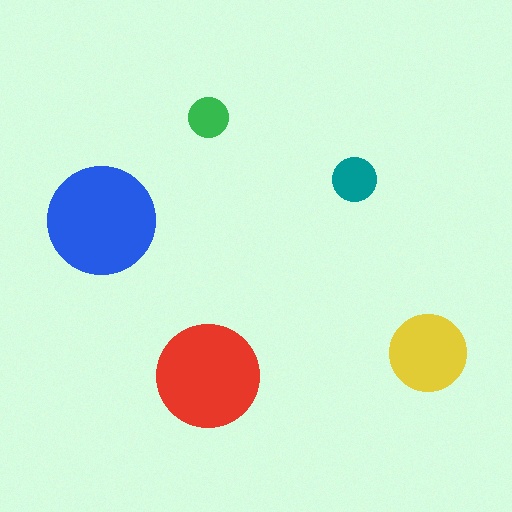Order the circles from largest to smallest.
the blue one, the red one, the yellow one, the teal one, the green one.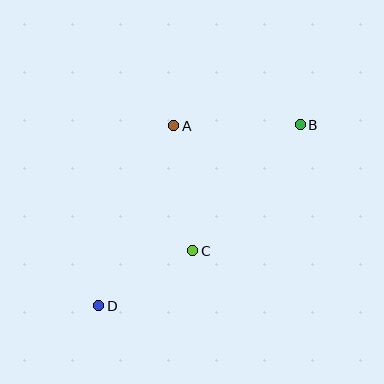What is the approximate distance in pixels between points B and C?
The distance between B and C is approximately 166 pixels.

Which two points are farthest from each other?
Points B and D are farthest from each other.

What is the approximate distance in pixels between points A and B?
The distance between A and B is approximately 127 pixels.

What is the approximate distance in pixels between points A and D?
The distance between A and D is approximately 195 pixels.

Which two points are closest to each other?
Points C and D are closest to each other.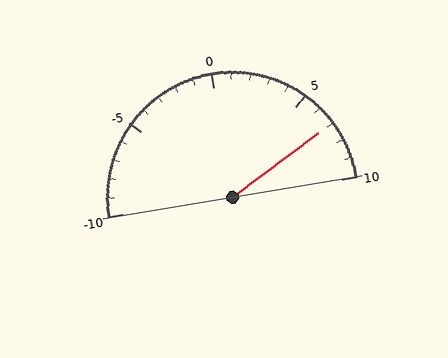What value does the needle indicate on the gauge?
The needle indicates approximately 7.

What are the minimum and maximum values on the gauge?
The gauge ranges from -10 to 10.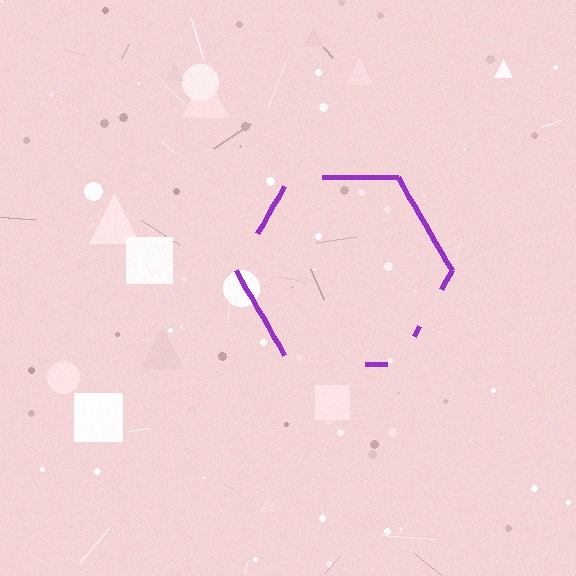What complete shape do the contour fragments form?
The contour fragments form a hexagon.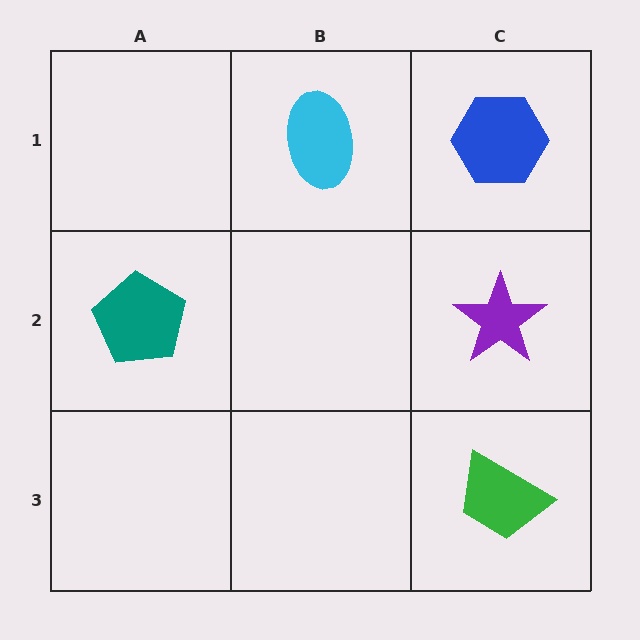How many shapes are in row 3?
1 shape.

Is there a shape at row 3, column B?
No, that cell is empty.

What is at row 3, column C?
A green trapezoid.